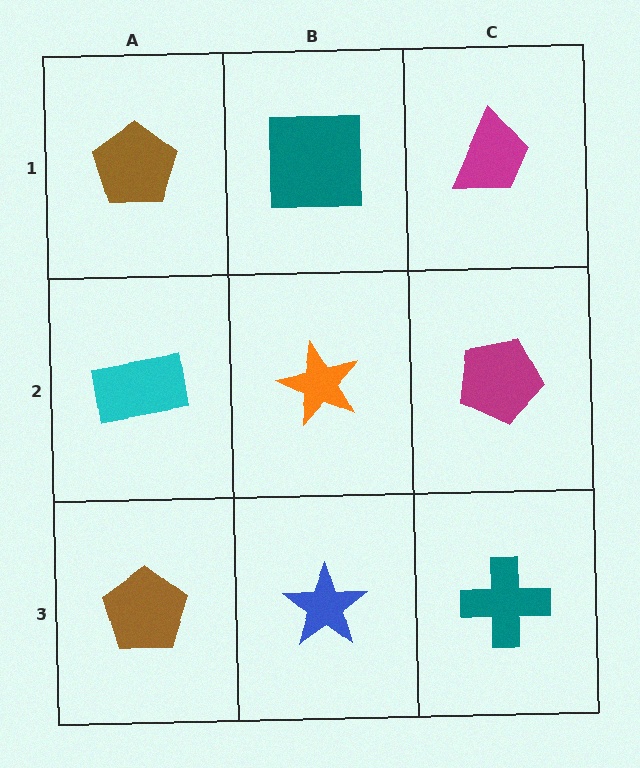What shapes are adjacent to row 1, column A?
A cyan rectangle (row 2, column A), a teal square (row 1, column B).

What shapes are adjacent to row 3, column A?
A cyan rectangle (row 2, column A), a blue star (row 3, column B).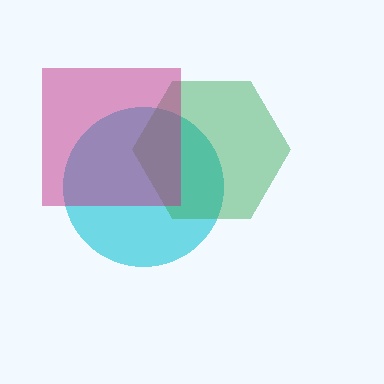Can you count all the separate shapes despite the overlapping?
Yes, there are 3 separate shapes.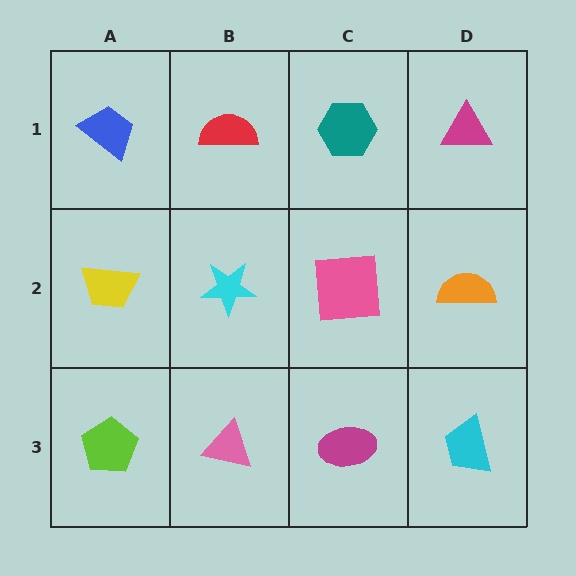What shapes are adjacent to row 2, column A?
A blue trapezoid (row 1, column A), a lime pentagon (row 3, column A), a cyan star (row 2, column B).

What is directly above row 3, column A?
A yellow trapezoid.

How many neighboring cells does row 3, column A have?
2.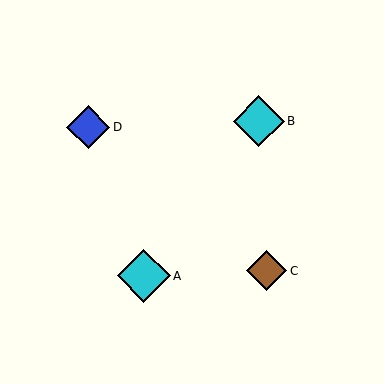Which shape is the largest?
The cyan diamond (labeled A) is the largest.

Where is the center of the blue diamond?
The center of the blue diamond is at (88, 127).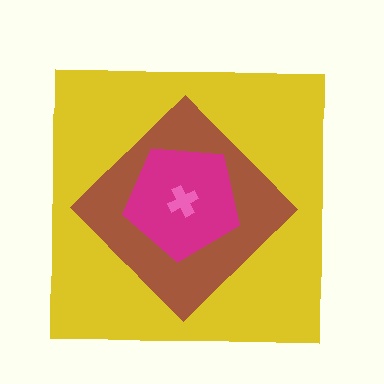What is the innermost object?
The pink cross.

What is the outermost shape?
The yellow square.